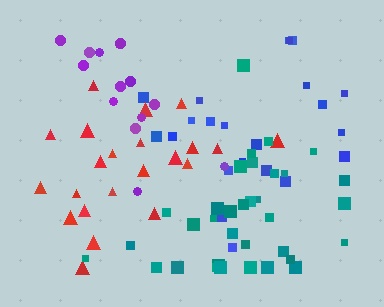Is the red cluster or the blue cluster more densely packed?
Blue.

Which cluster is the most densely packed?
Teal.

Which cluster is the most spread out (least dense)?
Red.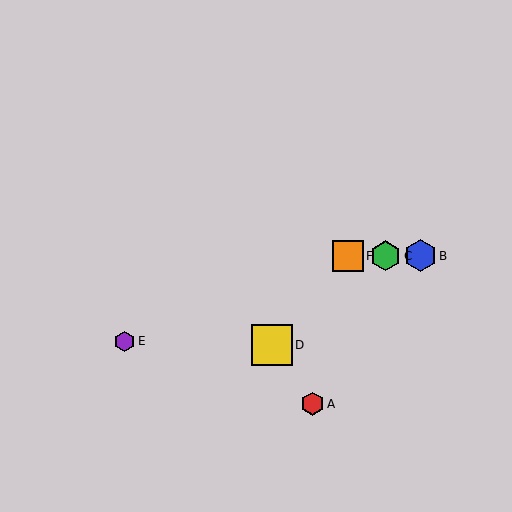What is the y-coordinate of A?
Object A is at y≈404.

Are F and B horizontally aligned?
Yes, both are at y≈256.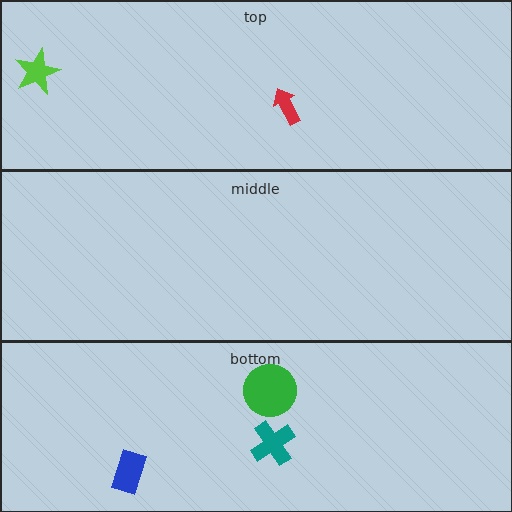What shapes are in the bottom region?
The green circle, the teal cross, the blue rectangle.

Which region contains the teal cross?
The bottom region.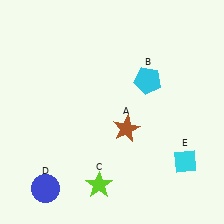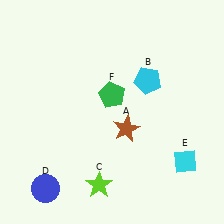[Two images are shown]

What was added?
A green pentagon (F) was added in Image 2.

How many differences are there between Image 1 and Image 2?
There is 1 difference between the two images.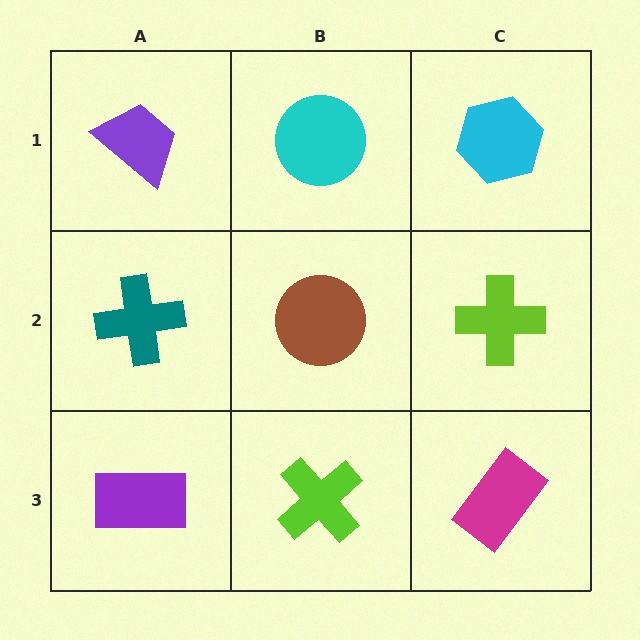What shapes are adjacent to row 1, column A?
A teal cross (row 2, column A), a cyan circle (row 1, column B).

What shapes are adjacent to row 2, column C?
A cyan hexagon (row 1, column C), a magenta rectangle (row 3, column C), a brown circle (row 2, column B).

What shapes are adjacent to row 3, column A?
A teal cross (row 2, column A), a lime cross (row 3, column B).